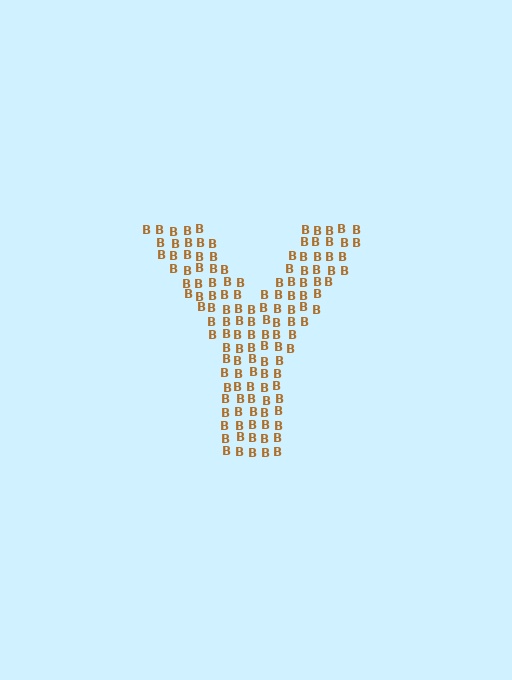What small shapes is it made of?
It is made of small letter B's.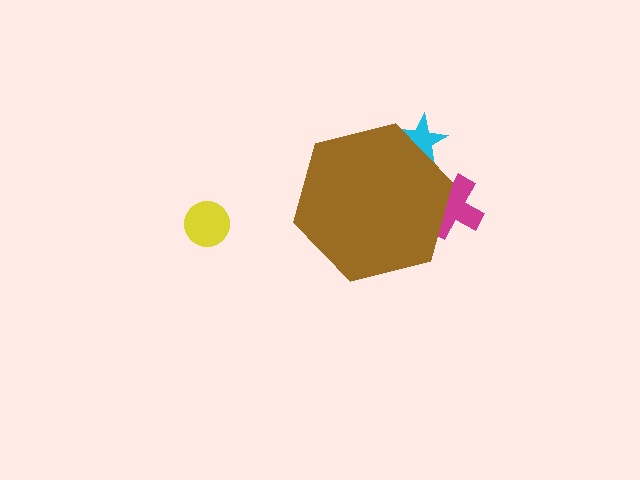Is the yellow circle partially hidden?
No, the yellow circle is fully visible.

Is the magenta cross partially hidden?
Yes, the magenta cross is partially hidden behind the brown hexagon.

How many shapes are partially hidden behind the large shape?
2 shapes are partially hidden.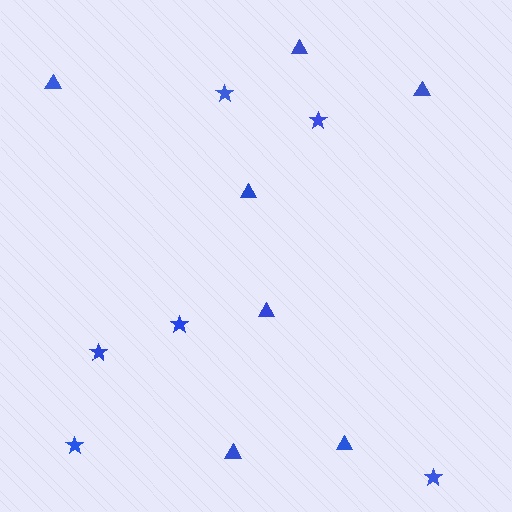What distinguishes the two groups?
There are 2 groups: one group of stars (6) and one group of triangles (7).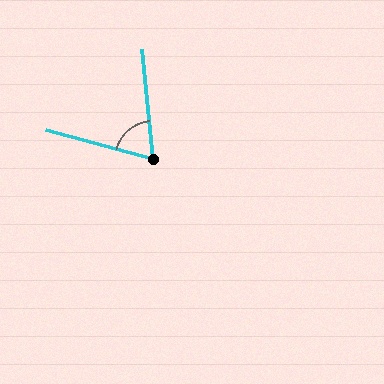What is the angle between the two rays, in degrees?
Approximately 69 degrees.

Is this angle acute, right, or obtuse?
It is acute.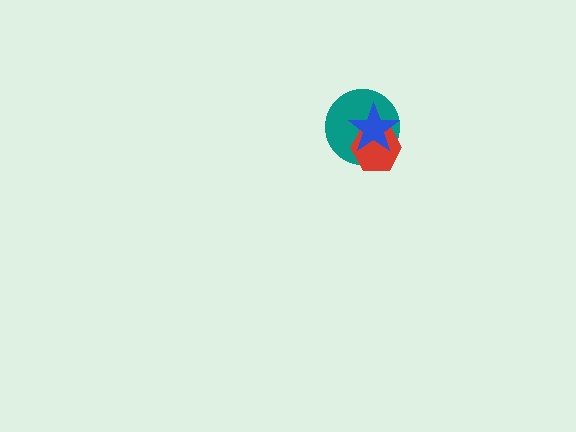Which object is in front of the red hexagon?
The blue star is in front of the red hexagon.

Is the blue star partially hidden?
No, no other shape covers it.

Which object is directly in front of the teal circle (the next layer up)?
The red hexagon is directly in front of the teal circle.